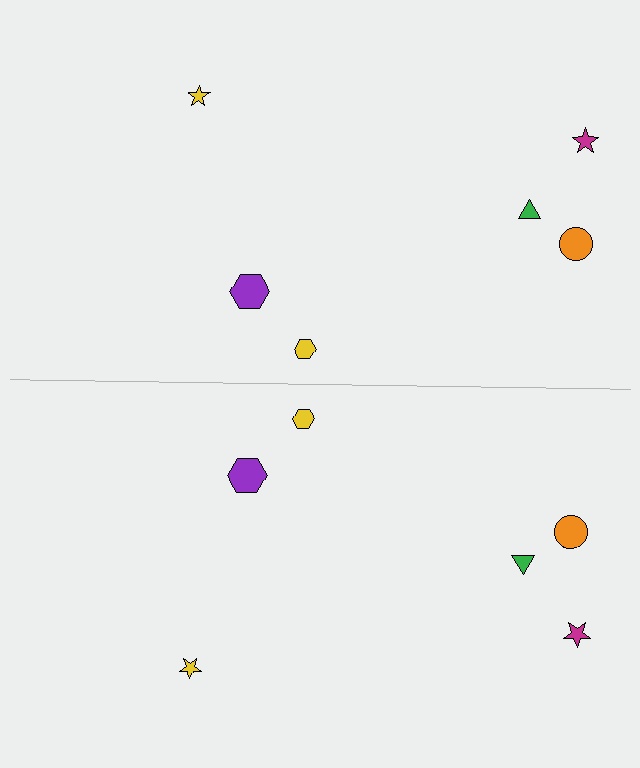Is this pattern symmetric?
Yes, this pattern has bilateral (reflection) symmetry.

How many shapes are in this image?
There are 12 shapes in this image.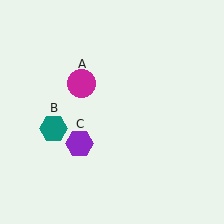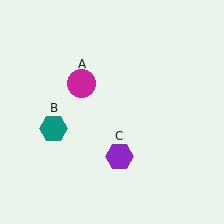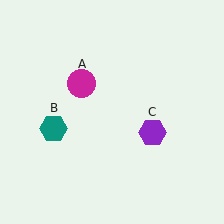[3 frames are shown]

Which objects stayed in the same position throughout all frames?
Magenta circle (object A) and teal hexagon (object B) remained stationary.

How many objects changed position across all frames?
1 object changed position: purple hexagon (object C).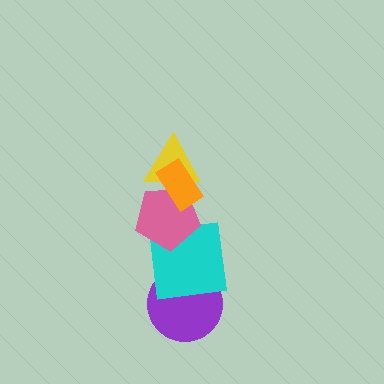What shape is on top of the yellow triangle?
The orange rectangle is on top of the yellow triangle.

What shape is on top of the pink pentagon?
The yellow triangle is on top of the pink pentagon.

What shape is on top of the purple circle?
The cyan square is on top of the purple circle.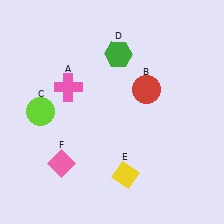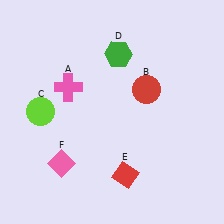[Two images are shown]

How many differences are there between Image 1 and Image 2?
There is 1 difference between the two images.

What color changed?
The diamond (E) changed from yellow in Image 1 to red in Image 2.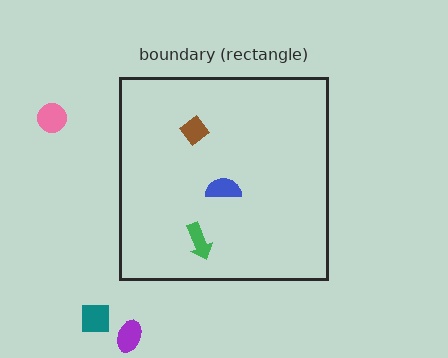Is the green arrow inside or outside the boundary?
Inside.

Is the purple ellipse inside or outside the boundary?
Outside.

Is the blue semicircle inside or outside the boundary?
Inside.